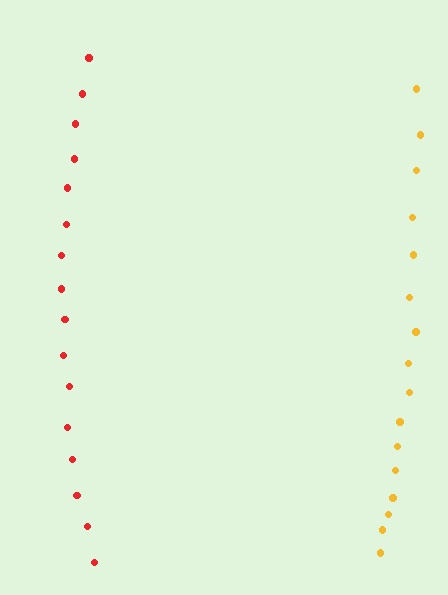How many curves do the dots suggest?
There are 2 distinct paths.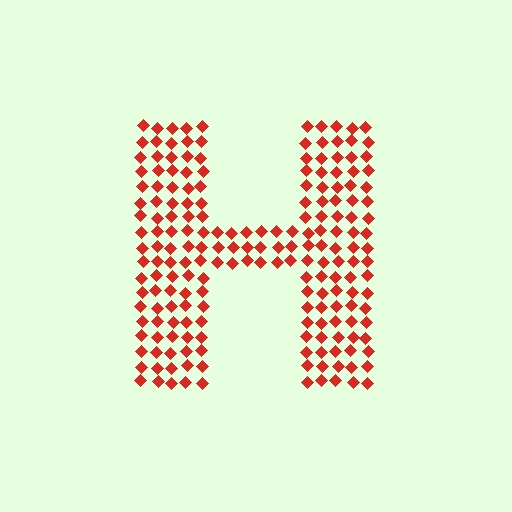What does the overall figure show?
The overall figure shows the letter H.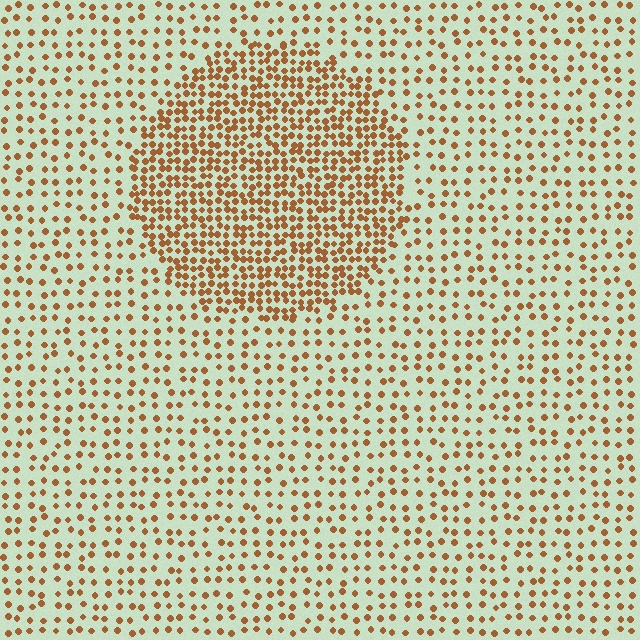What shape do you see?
I see a circle.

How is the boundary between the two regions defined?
The boundary is defined by a change in element density (approximately 2.3x ratio). All elements are the same color, size, and shape.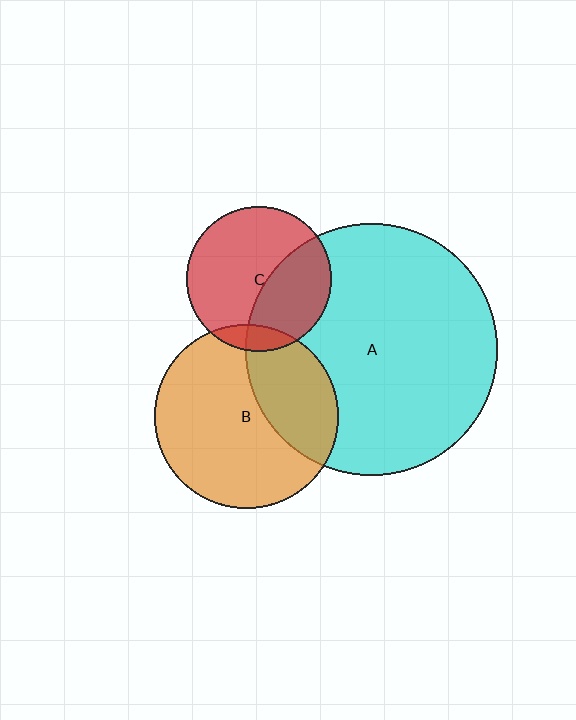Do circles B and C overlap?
Yes.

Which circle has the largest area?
Circle A (cyan).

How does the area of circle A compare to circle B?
Approximately 1.9 times.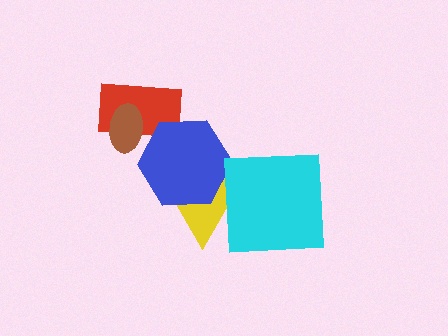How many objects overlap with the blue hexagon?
2 objects overlap with the blue hexagon.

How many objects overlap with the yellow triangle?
2 objects overlap with the yellow triangle.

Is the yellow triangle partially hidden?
Yes, it is partially covered by another shape.